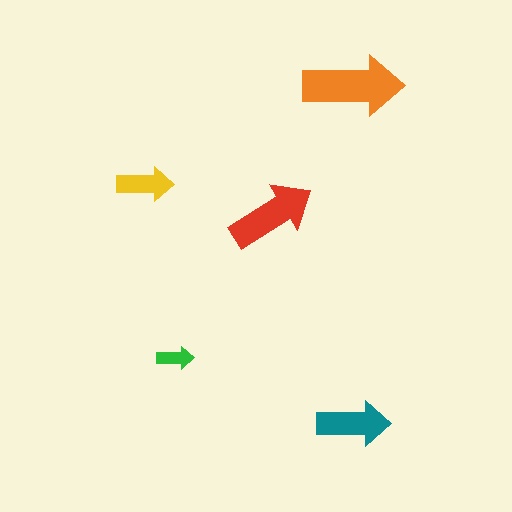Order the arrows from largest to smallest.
the orange one, the red one, the teal one, the yellow one, the green one.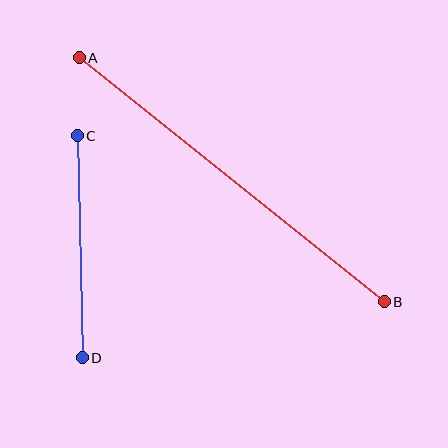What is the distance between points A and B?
The distance is approximately 391 pixels.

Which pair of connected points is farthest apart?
Points A and B are farthest apart.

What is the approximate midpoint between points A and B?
The midpoint is at approximately (232, 180) pixels.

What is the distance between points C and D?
The distance is approximately 222 pixels.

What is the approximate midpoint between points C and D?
The midpoint is at approximately (80, 247) pixels.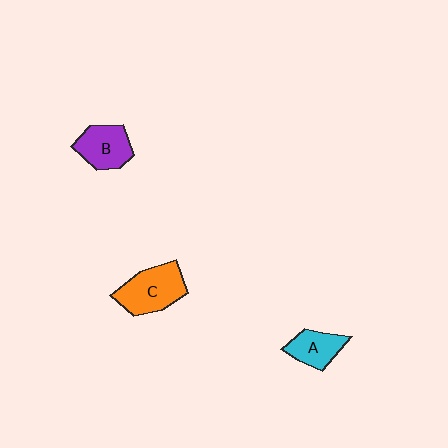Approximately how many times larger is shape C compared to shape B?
Approximately 1.3 times.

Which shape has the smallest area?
Shape A (cyan).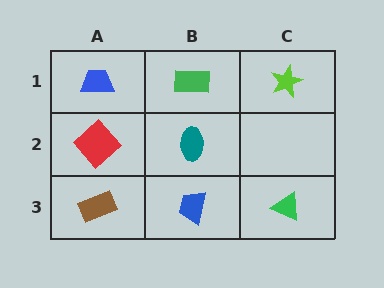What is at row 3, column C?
A green triangle.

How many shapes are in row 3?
3 shapes.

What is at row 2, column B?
A teal ellipse.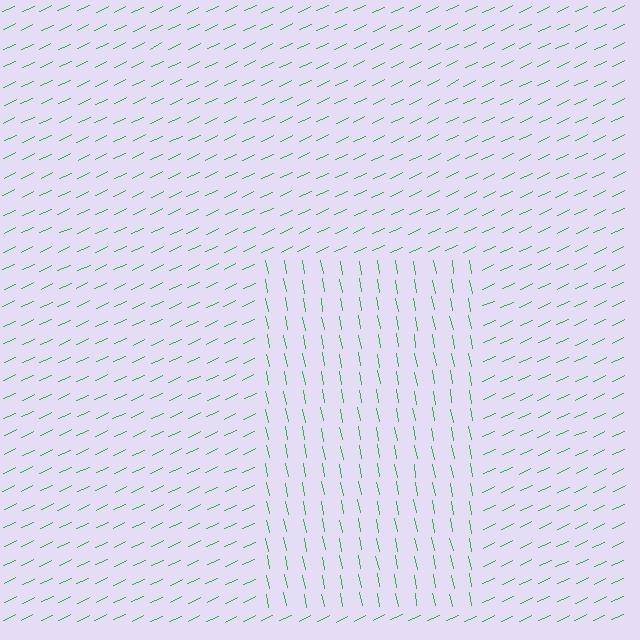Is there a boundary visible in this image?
Yes, there is a texture boundary formed by a change in line orientation.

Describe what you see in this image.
The image is filled with small green line segments. A rectangle region in the image has lines oriented differently from the surrounding lines, creating a visible texture boundary.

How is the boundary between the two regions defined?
The boundary is defined purely by a change in line orientation (approximately 76 degrees difference). All lines are the same color and thickness.